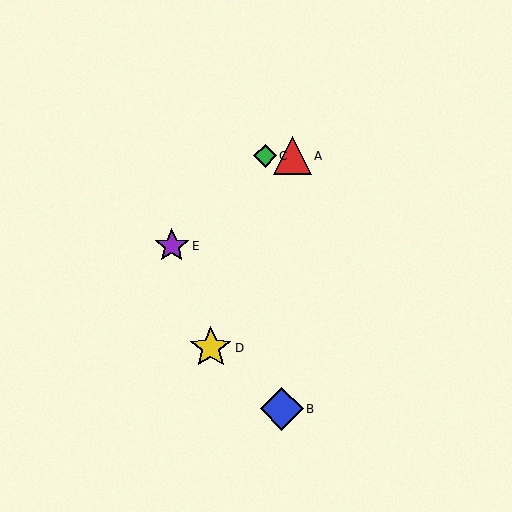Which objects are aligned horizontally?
Objects A, C are aligned horizontally.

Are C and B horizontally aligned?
No, C is at y≈156 and B is at y≈409.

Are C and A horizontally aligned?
Yes, both are at y≈156.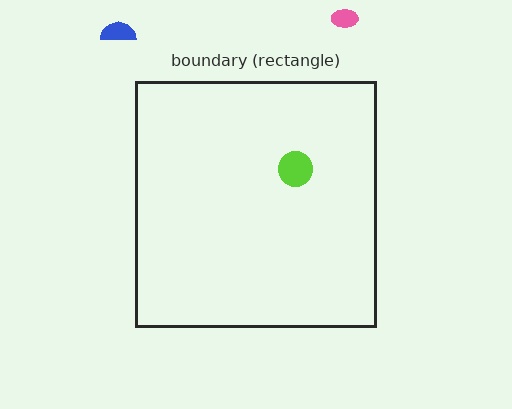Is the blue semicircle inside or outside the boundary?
Outside.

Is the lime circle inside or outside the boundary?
Inside.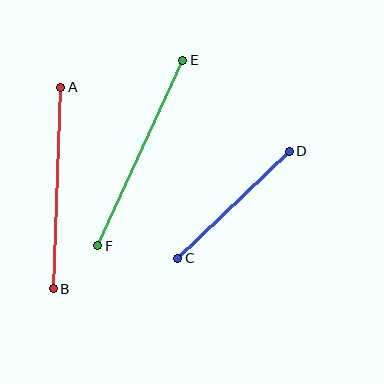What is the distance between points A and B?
The distance is approximately 202 pixels.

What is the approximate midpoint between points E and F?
The midpoint is at approximately (140, 153) pixels.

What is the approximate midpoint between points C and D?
The midpoint is at approximately (234, 205) pixels.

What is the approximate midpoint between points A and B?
The midpoint is at approximately (57, 188) pixels.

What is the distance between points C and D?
The distance is approximately 154 pixels.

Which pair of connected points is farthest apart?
Points E and F are farthest apart.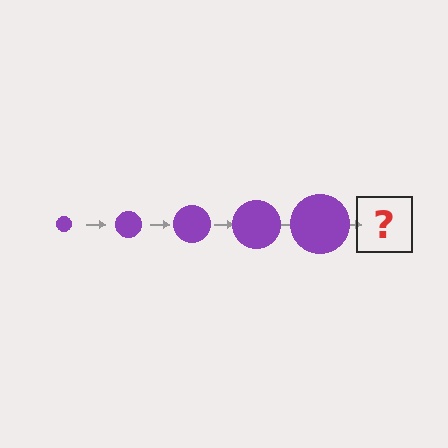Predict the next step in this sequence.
The next step is a purple circle, larger than the previous one.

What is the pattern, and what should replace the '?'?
The pattern is that the circle gets progressively larger each step. The '?' should be a purple circle, larger than the previous one.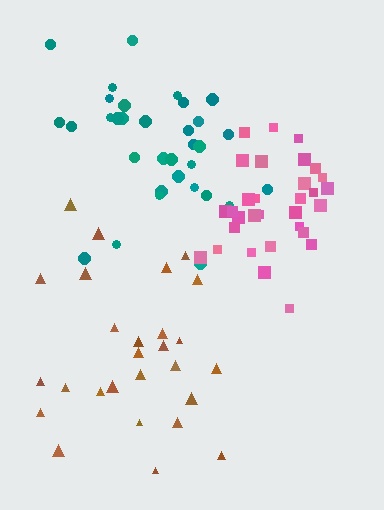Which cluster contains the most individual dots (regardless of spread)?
Teal (33).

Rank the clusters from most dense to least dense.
pink, teal, brown.